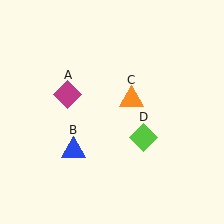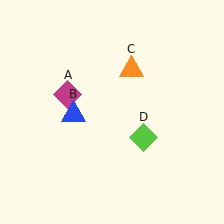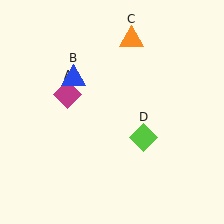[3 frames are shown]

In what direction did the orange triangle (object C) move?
The orange triangle (object C) moved up.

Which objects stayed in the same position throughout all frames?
Magenta diamond (object A) and lime diamond (object D) remained stationary.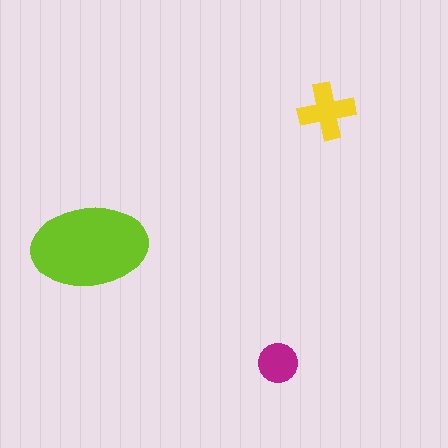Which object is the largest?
The lime ellipse.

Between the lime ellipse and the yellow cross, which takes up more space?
The lime ellipse.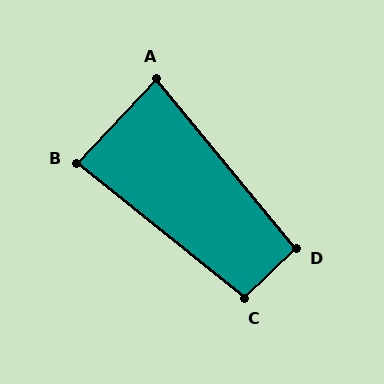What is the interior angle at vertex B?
Approximately 86 degrees (approximately right).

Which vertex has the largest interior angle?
C, at approximately 97 degrees.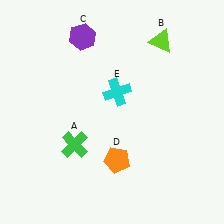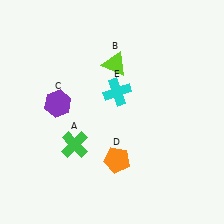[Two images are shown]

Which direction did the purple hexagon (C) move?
The purple hexagon (C) moved down.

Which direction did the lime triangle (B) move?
The lime triangle (B) moved left.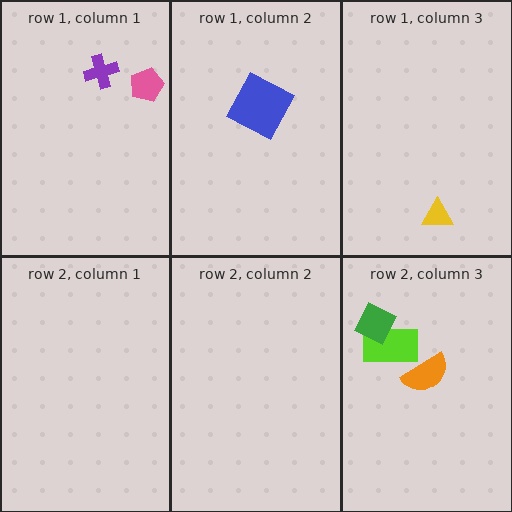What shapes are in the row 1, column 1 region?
The pink pentagon, the purple cross.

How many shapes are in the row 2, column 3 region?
3.